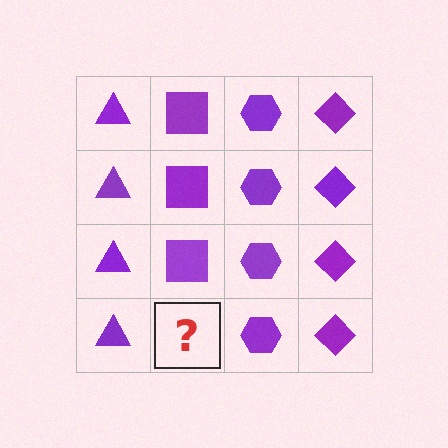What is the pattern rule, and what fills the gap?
The rule is that each column has a consistent shape. The gap should be filled with a purple square.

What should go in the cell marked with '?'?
The missing cell should contain a purple square.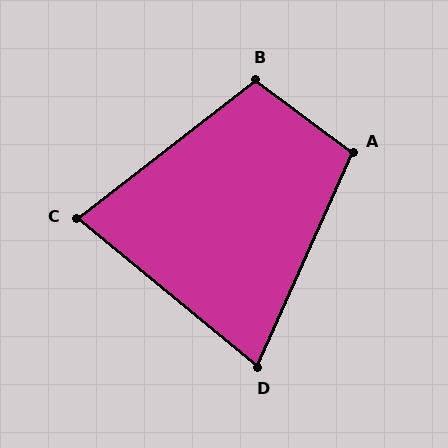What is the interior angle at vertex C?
Approximately 77 degrees (acute).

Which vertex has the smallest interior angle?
D, at approximately 74 degrees.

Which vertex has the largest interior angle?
B, at approximately 106 degrees.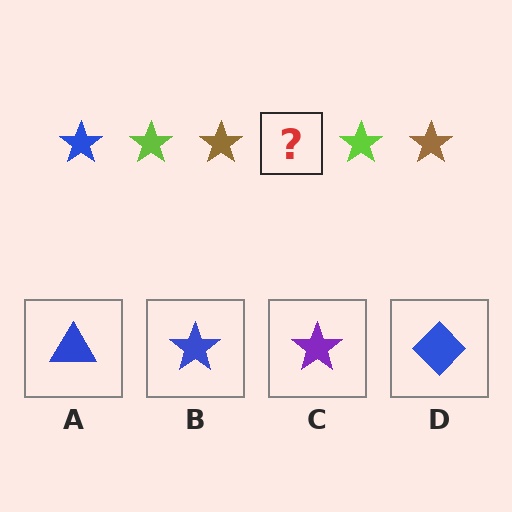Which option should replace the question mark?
Option B.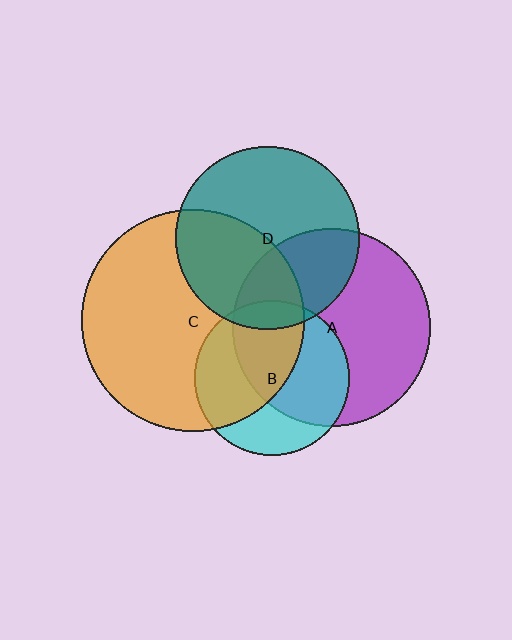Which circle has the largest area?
Circle C (orange).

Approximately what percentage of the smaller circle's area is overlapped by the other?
Approximately 35%.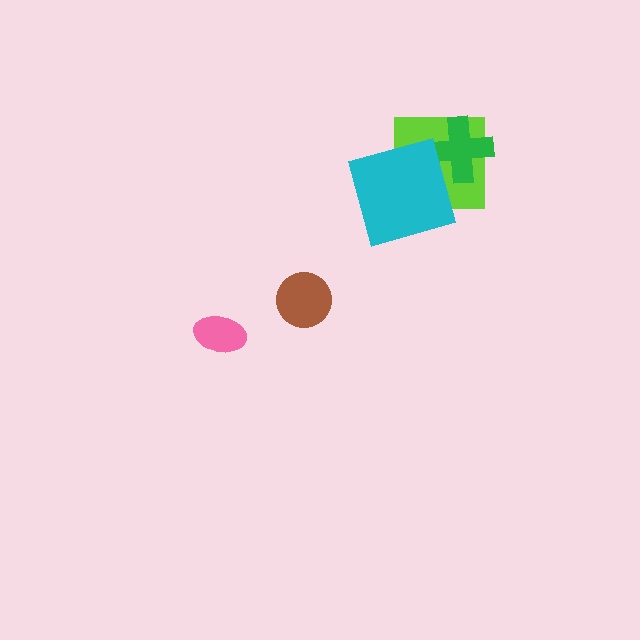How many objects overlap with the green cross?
1 object overlaps with the green cross.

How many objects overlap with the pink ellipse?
0 objects overlap with the pink ellipse.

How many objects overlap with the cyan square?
1 object overlaps with the cyan square.